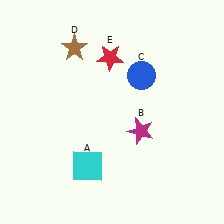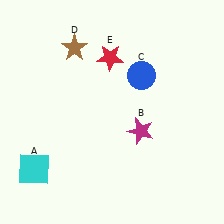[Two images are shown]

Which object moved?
The cyan square (A) moved left.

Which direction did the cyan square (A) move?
The cyan square (A) moved left.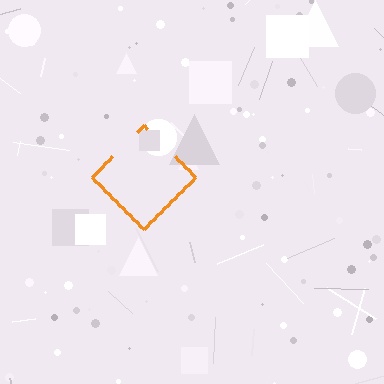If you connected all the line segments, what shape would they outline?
They would outline a diamond.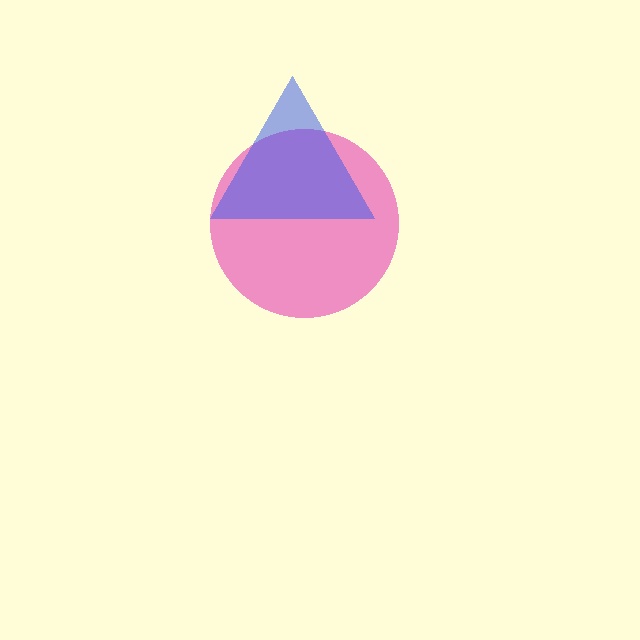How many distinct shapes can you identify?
There are 2 distinct shapes: a pink circle, a blue triangle.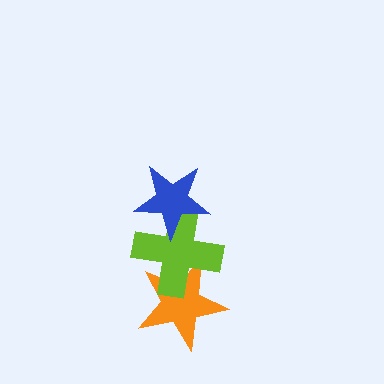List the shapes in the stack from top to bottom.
From top to bottom: the blue star, the lime cross, the orange star.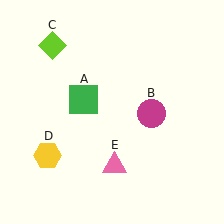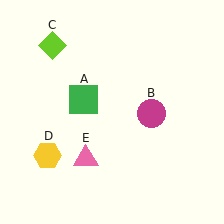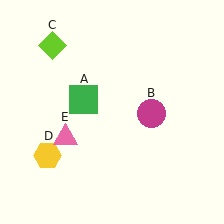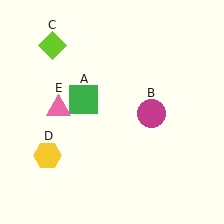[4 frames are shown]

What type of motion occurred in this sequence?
The pink triangle (object E) rotated clockwise around the center of the scene.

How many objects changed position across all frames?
1 object changed position: pink triangle (object E).